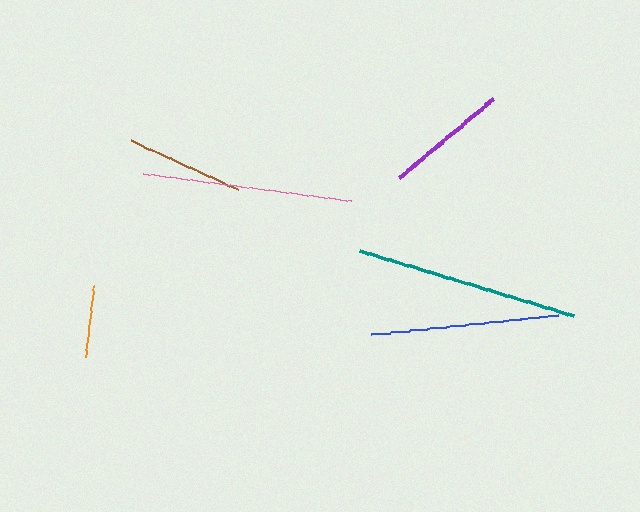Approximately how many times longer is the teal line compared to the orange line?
The teal line is approximately 3.1 times the length of the orange line.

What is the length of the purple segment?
The purple segment is approximately 123 pixels long.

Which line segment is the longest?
The teal line is the longest at approximately 224 pixels.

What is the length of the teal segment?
The teal segment is approximately 224 pixels long.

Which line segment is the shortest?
The orange line is the shortest at approximately 72 pixels.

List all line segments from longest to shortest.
From longest to shortest: teal, pink, blue, purple, brown, orange.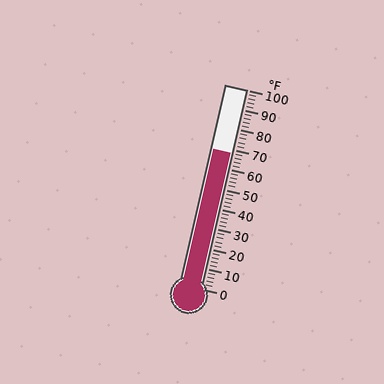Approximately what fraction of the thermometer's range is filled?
The thermometer is filled to approximately 70% of its range.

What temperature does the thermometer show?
The thermometer shows approximately 68°F.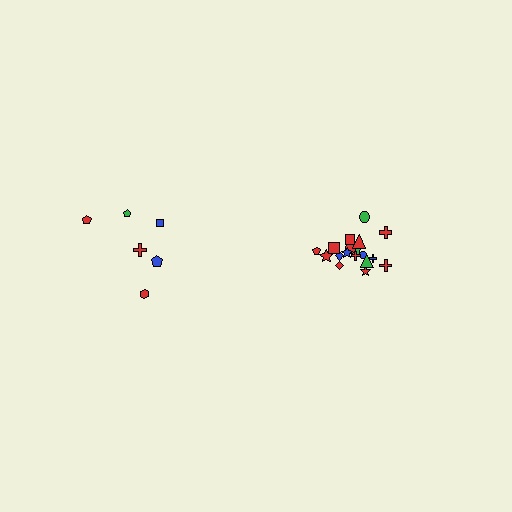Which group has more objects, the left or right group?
The right group.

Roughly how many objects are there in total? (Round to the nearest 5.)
Roughly 25 objects in total.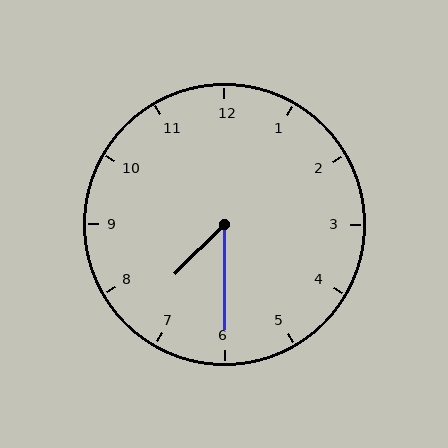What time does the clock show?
7:30.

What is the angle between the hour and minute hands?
Approximately 45 degrees.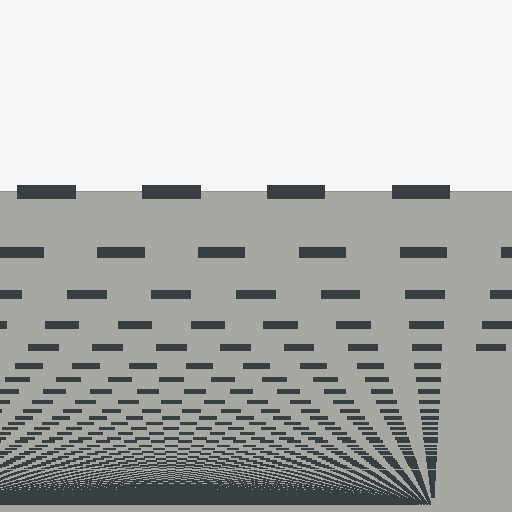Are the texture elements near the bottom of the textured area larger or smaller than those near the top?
Smaller. The gradient is inverted — elements near the bottom are smaller and denser.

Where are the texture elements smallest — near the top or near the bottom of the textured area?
Near the bottom.